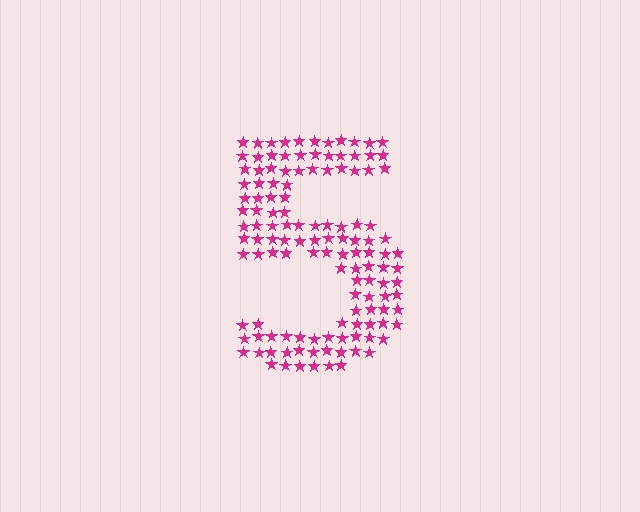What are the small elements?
The small elements are stars.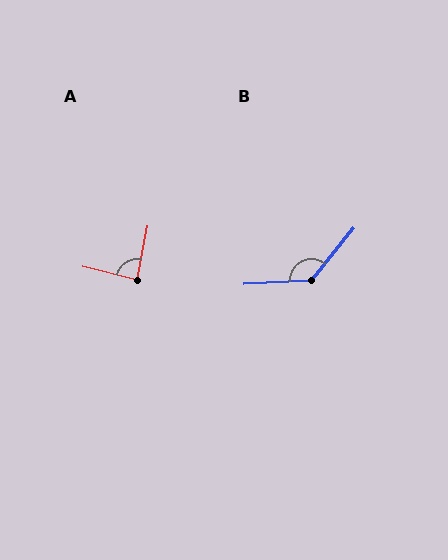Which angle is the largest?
B, at approximately 132 degrees.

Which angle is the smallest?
A, at approximately 86 degrees.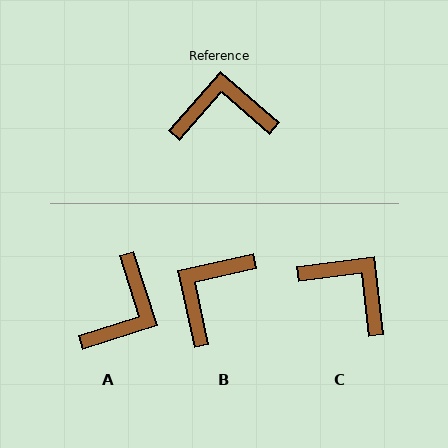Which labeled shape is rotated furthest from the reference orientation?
A, about 121 degrees away.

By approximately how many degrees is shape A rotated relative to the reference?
Approximately 121 degrees clockwise.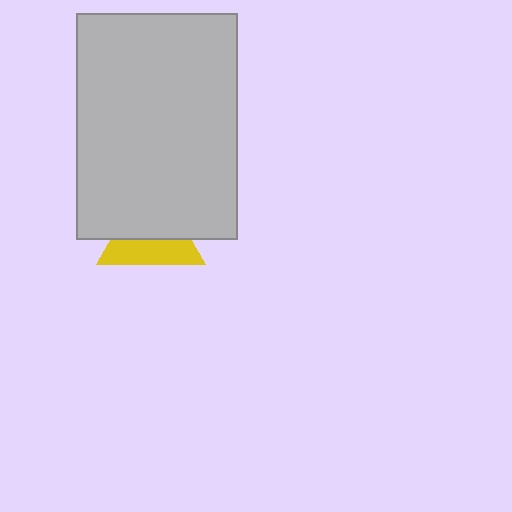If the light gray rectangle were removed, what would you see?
You would see the complete yellow triangle.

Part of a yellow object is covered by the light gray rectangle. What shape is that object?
It is a triangle.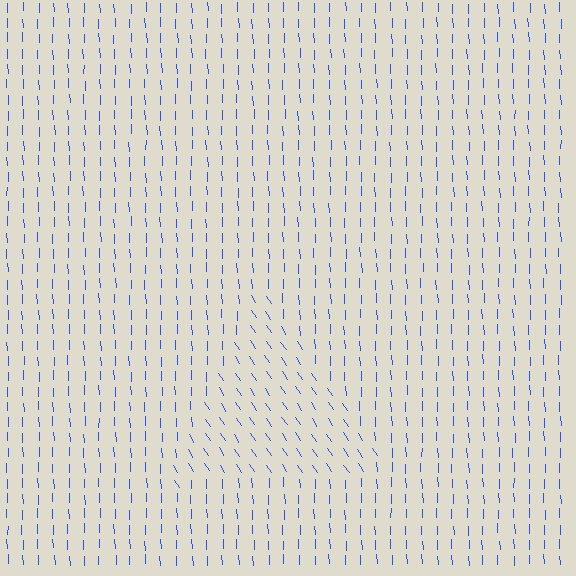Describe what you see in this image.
The image is filled with small blue line segments. A triangle region in the image has lines oriented differently from the surrounding lines, creating a visible texture boundary.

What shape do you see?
I see a triangle.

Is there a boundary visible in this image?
Yes, there is a texture boundary formed by a change in line orientation.